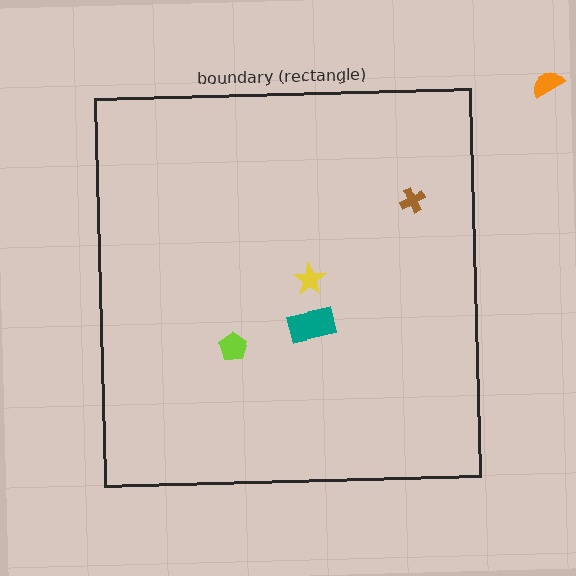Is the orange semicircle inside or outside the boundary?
Outside.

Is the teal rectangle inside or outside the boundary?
Inside.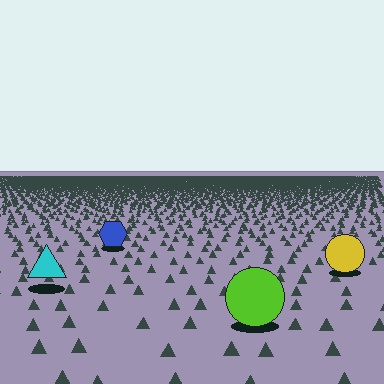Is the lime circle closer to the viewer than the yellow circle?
Yes. The lime circle is closer — you can tell from the texture gradient: the ground texture is coarser near it.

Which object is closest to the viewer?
The lime circle is closest. The texture marks near it are larger and more spread out.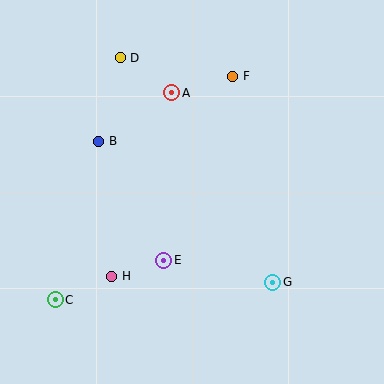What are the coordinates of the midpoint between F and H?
The midpoint between F and H is at (172, 176).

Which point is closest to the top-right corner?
Point F is closest to the top-right corner.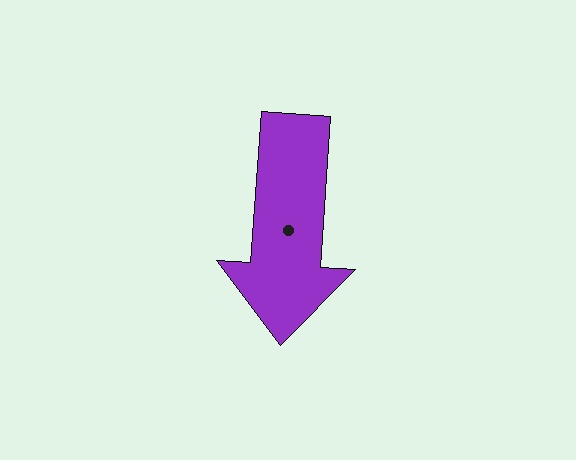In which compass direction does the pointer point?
South.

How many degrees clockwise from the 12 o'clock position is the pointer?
Approximately 184 degrees.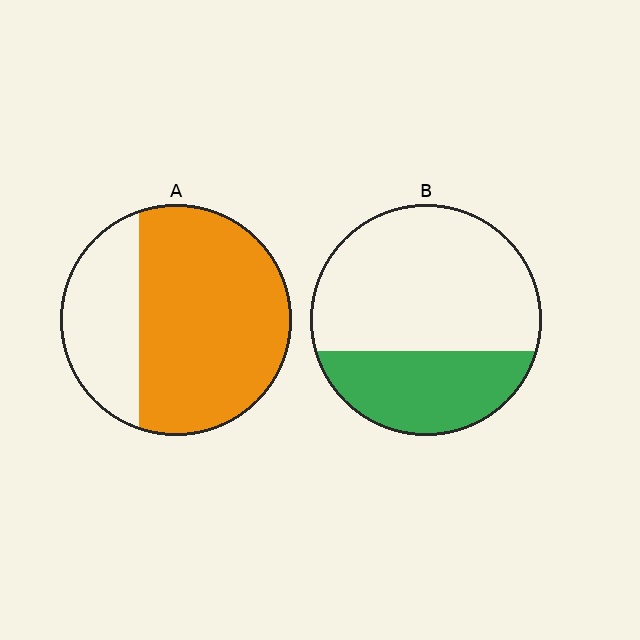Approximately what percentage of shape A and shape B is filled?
A is approximately 70% and B is approximately 35%.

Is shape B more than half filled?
No.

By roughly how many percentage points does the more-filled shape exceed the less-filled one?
By roughly 35 percentage points (A over B).